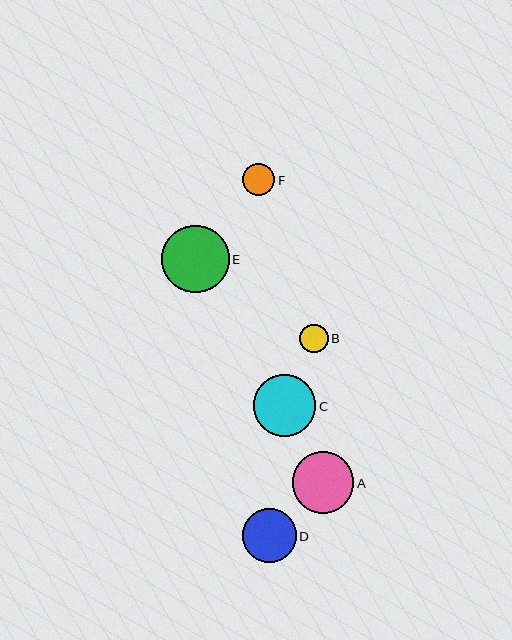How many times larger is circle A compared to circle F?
Circle A is approximately 1.9 times the size of circle F.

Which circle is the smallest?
Circle B is the smallest with a size of approximately 28 pixels.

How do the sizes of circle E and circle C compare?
Circle E and circle C are approximately the same size.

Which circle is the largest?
Circle E is the largest with a size of approximately 68 pixels.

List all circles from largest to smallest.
From largest to smallest: E, C, A, D, F, B.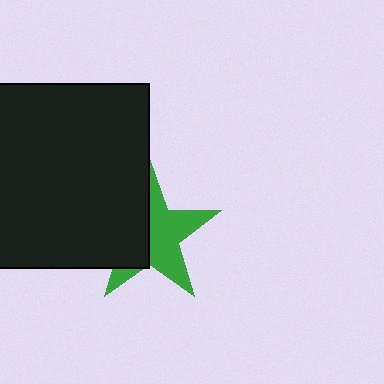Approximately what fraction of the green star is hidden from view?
Roughly 44% of the green star is hidden behind the black square.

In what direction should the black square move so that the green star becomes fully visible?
The black square should move left. That is the shortest direction to clear the overlap and leave the green star fully visible.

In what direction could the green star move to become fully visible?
The green star could move right. That would shift it out from behind the black square entirely.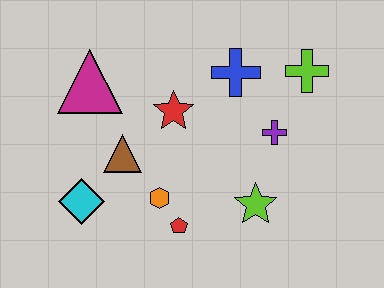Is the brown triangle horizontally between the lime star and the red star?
No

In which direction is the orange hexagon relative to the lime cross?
The orange hexagon is to the left of the lime cross.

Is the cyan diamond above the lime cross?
No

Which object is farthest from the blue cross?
The cyan diamond is farthest from the blue cross.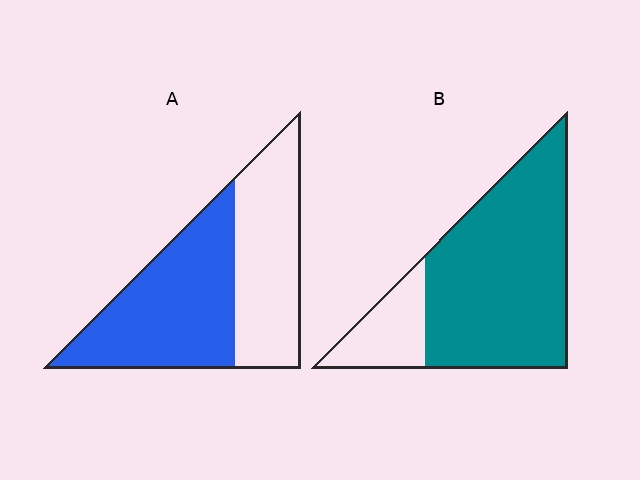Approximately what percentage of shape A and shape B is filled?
A is approximately 55% and B is approximately 80%.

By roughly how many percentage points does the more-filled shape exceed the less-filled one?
By roughly 25 percentage points (B over A).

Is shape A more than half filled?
Yes.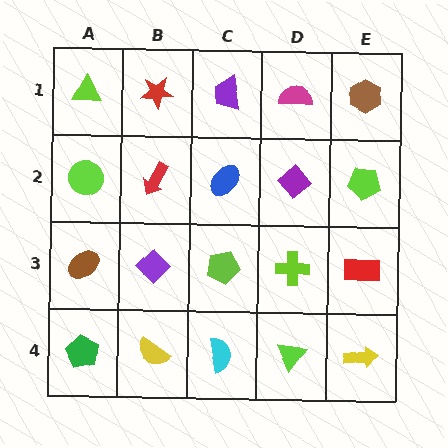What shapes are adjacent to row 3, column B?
A red arrow (row 2, column B), a yellow semicircle (row 4, column B), a brown ellipse (row 3, column A), a lime pentagon (row 3, column C).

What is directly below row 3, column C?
A cyan semicircle.